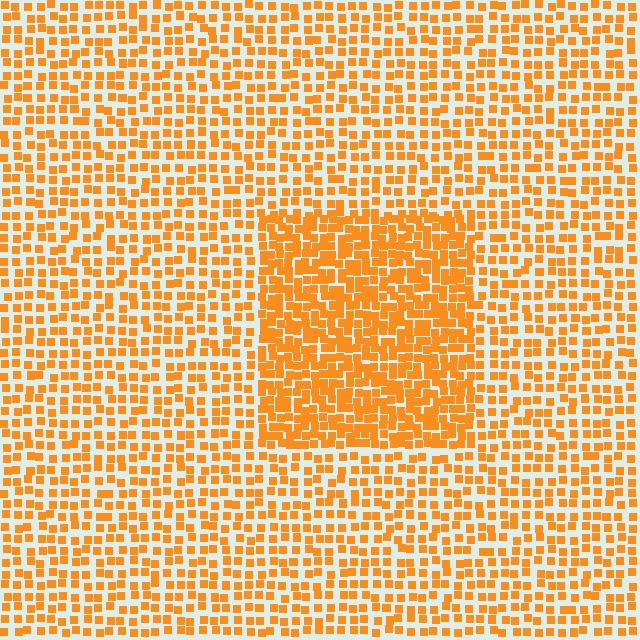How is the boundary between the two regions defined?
The boundary is defined by a change in element density (approximately 1.8x ratio). All elements are the same color, size, and shape.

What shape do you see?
I see a rectangle.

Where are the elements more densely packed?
The elements are more densely packed inside the rectangle boundary.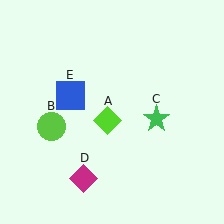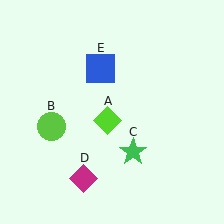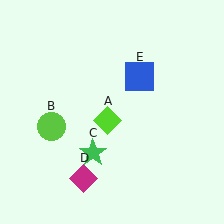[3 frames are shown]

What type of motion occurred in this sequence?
The green star (object C), blue square (object E) rotated clockwise around the center of the scene.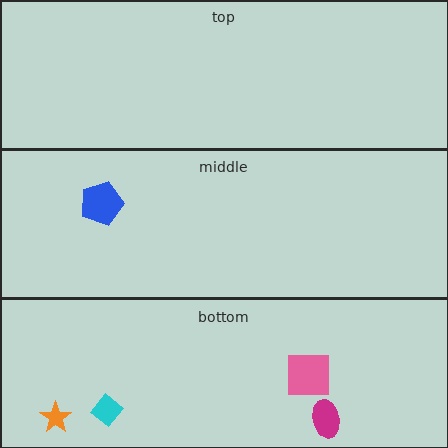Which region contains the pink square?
The bottom region.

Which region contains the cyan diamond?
The bottom region.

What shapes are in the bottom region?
The pink square, the cyan diamond, the magenta ellipse, the orange star.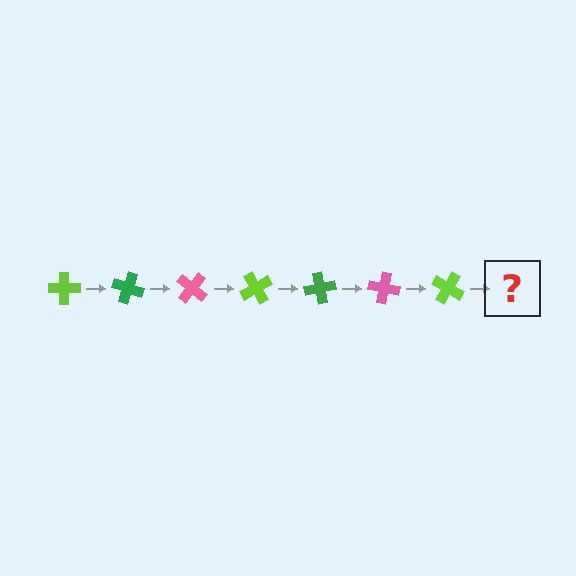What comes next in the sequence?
The next element should be a green cross, rotated 140 degrees from the start.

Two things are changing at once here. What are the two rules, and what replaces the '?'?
The two rules are that it rotates 20 degrees each step and the color cycles through lime, green, and pink. The '?' should be a green cross, rotated 140 degrees from the start.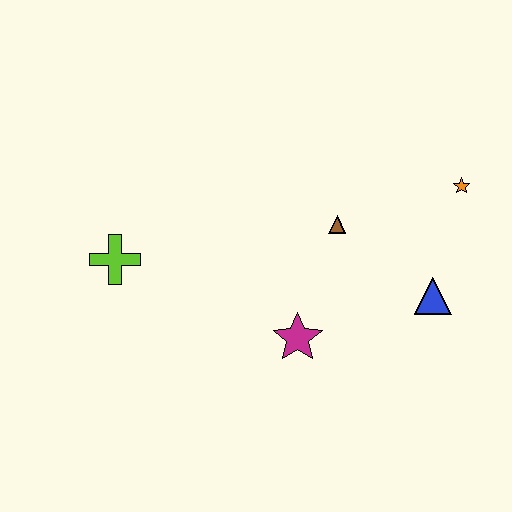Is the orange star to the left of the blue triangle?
No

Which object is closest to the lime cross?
The magenta star is closest to the lime cross.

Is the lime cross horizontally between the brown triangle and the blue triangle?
No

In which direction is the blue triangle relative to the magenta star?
The blue triangle is to the right of the magenta star.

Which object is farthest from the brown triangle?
The lime cross is farthest from the brown triangle.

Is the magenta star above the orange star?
No